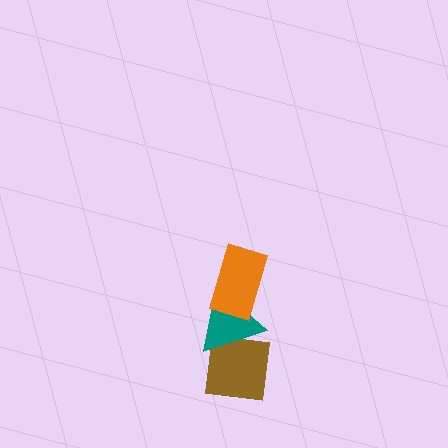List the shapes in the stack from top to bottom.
From top to bottom: the orange rectangle, the teal triangle, the brown square.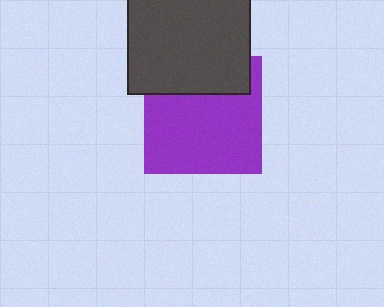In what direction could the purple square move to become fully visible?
The purple square could move down. That would shift it out from behind the dark gray square entirely.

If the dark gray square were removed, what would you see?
You would see the complete purple square.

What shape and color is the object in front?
The object in front is a dark gray square.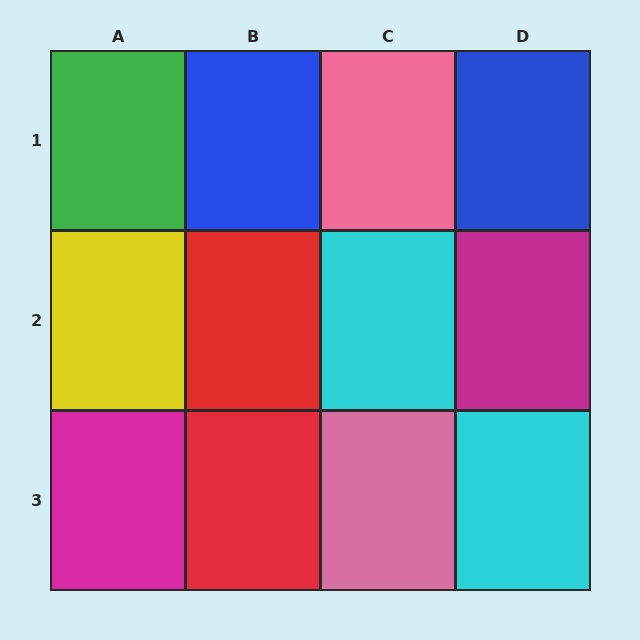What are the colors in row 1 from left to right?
Green, blue, pink, blue.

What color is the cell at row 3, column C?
Pink.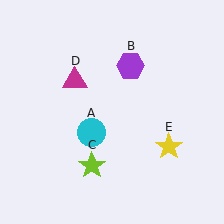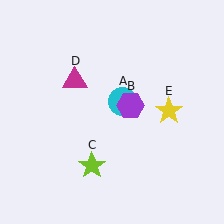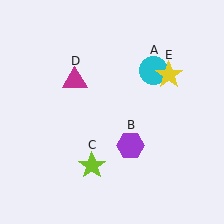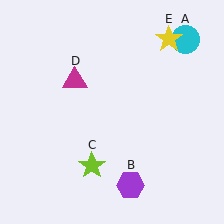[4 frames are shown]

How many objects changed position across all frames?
3 objects changed position: cyan circle (object A), purple hexagon (object B), yellow star (object E).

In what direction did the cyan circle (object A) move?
The cyan circle (object A) moved up and to the right.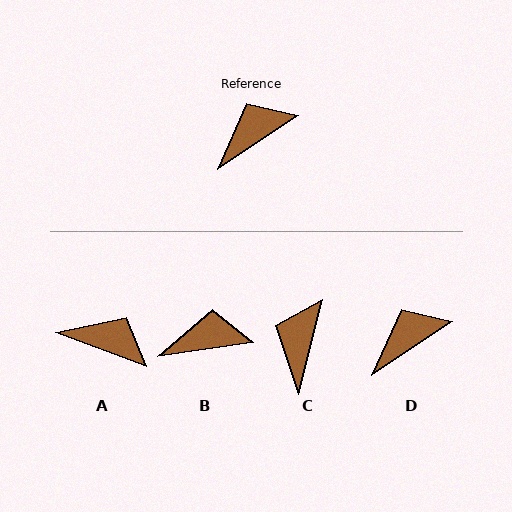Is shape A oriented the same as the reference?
No, it is off by about 54 degrees.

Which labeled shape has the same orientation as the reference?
D.